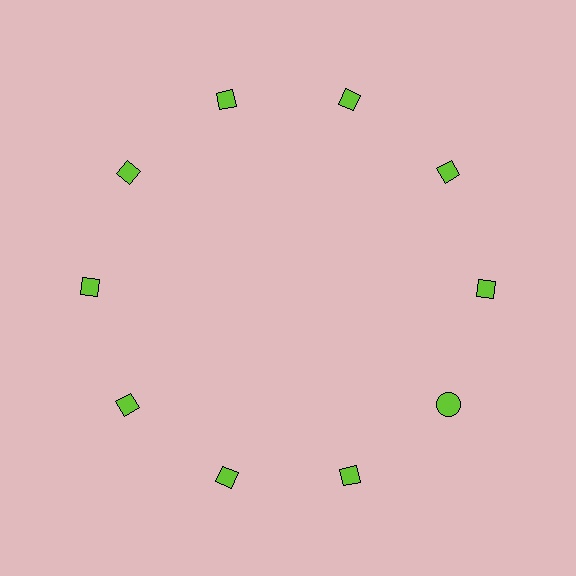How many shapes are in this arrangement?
There are 10 shapes arranged in a ring pattern.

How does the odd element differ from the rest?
It has a different shape: circle instead of diamond.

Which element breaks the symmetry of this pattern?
The lime circle at roughly the 4 o'clock position breaks the symmetry. All other shapes are lime diamonds.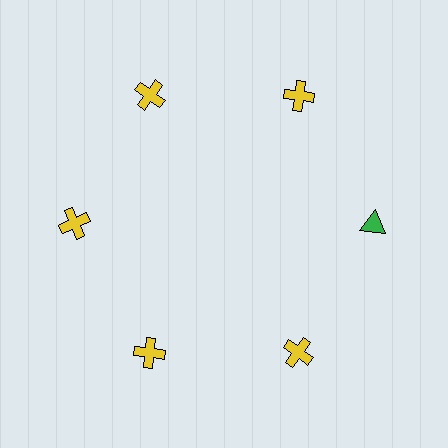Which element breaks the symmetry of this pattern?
The green triangle at roughly the 3 o'clock position breaks the symmetry. All other shapes are yellow crosses.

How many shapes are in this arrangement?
There are 6 shapes arranged in a ring pattern.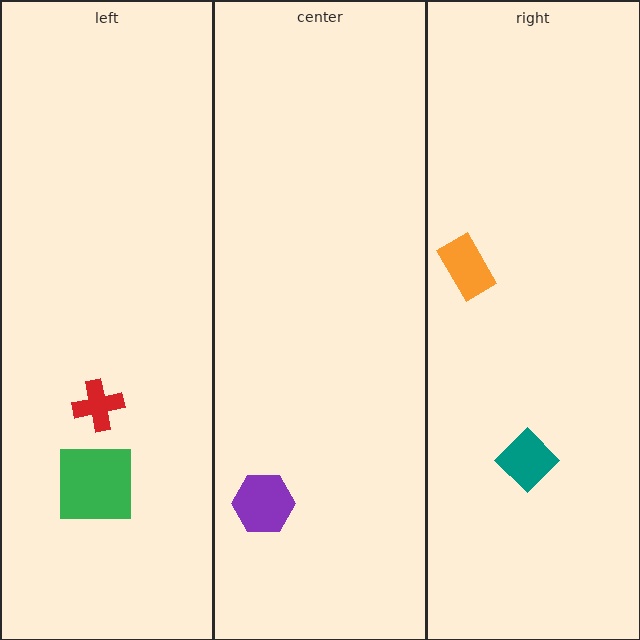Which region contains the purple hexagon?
The center region.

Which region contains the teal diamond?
The right region.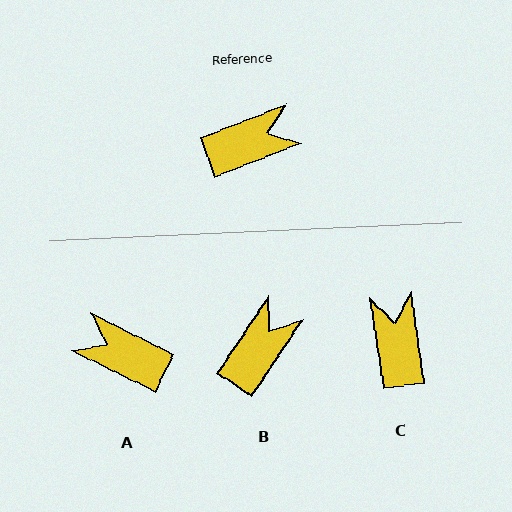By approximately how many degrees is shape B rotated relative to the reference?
Approximately 35 degrees counter-clockwise.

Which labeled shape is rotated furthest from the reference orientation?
A, about 132 degrees away.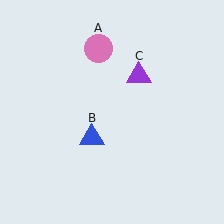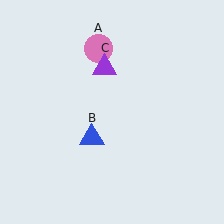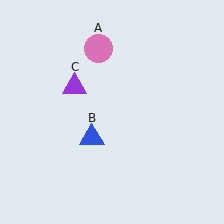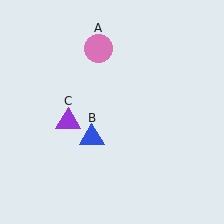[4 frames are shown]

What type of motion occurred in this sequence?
The purple triangle (object C) rotated counterclockwise around the center of the scene.